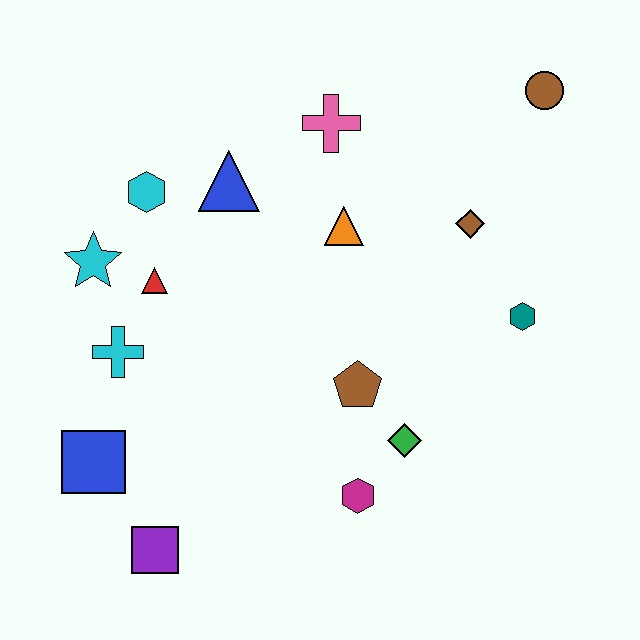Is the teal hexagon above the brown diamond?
No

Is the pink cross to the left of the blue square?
No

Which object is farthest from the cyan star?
The brown circle is farthest from the cyan star.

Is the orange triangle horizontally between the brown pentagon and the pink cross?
Yes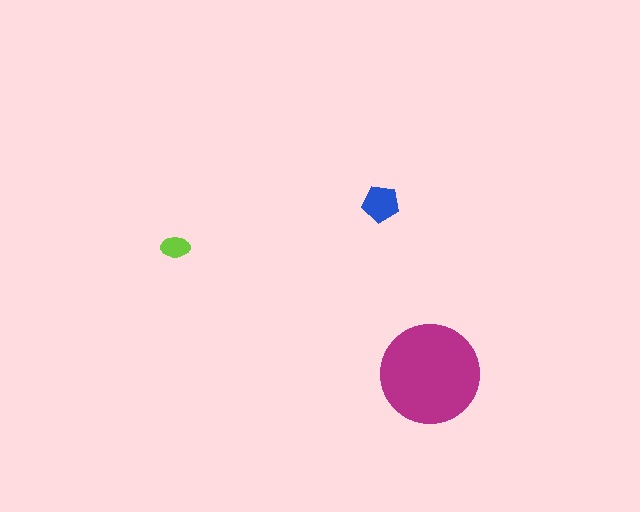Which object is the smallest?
The lime ellipse.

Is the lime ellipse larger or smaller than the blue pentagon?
Smaller.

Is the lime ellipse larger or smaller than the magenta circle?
Smaller.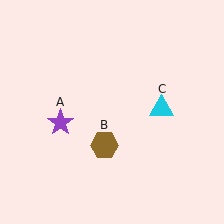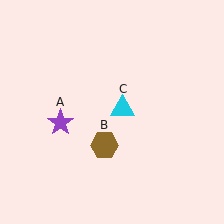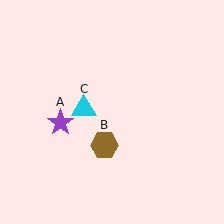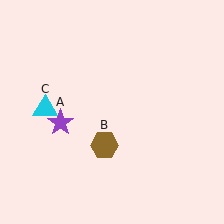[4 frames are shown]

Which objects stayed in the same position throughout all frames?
Purple star (object A) and brown hexagon (object B) remained stationary.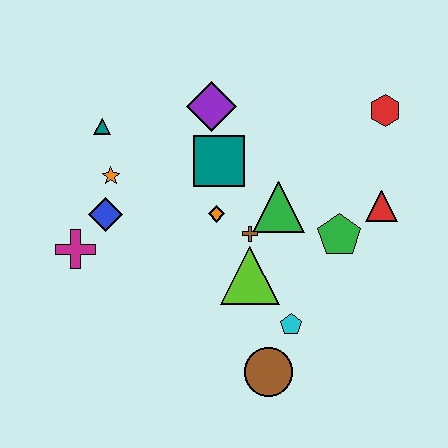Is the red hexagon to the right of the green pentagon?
Yes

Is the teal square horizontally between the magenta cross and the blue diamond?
No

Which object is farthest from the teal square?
The brown circle is farthest from the teal square.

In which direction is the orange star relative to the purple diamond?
The orange star is to the left of the purple diamond.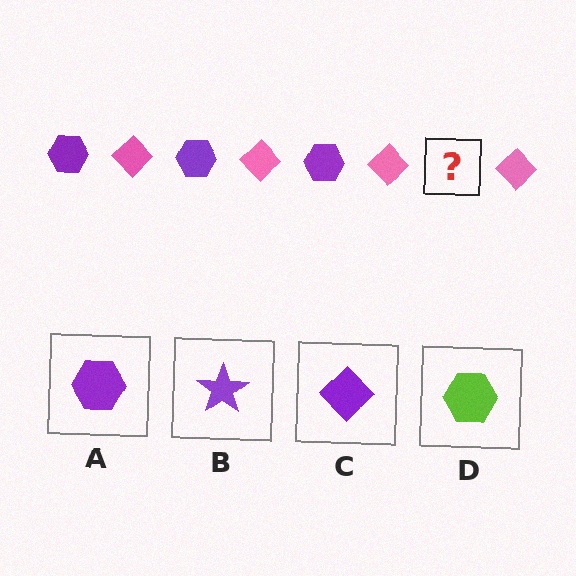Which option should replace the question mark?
Option A.